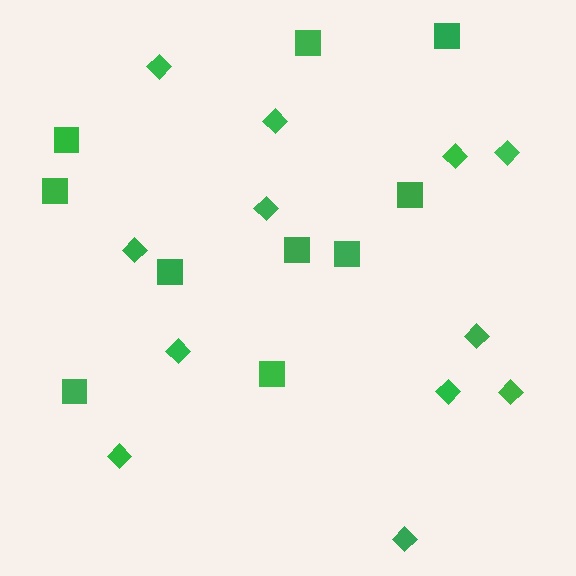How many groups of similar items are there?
There are 2 groups: one group of diamonds (12) and one group of squares (10).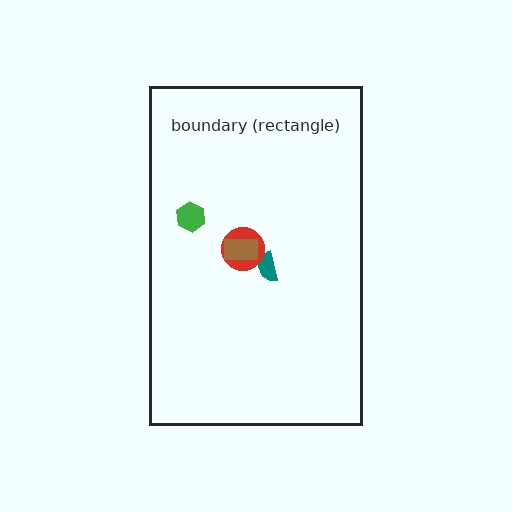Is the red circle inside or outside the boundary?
Inside.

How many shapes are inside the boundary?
4 inside, 0 outside.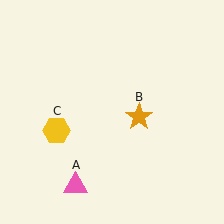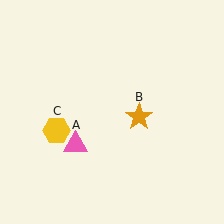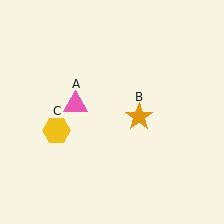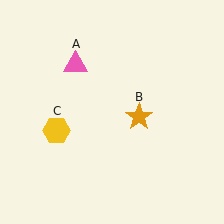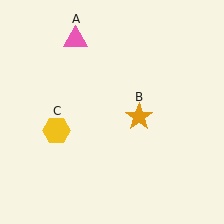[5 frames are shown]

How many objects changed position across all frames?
1 object changed position: pink triangle (object A).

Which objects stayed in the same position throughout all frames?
Orange star (object B) and yellow hexagon (object C) remained stationary.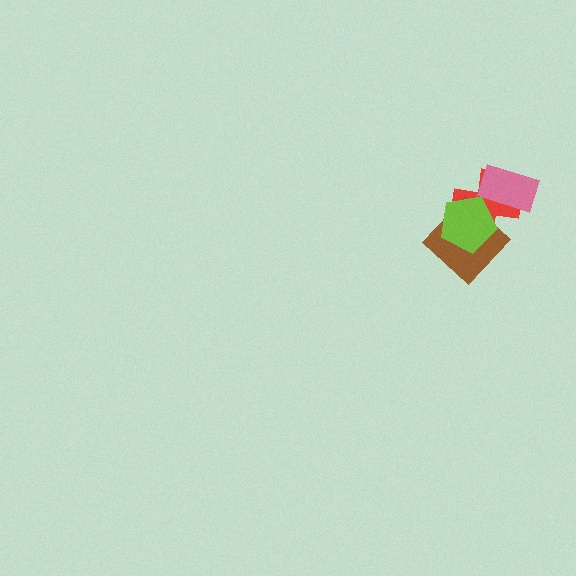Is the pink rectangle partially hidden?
No, no other shape covers it.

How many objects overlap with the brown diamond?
2 objects overlap with the brown diamond.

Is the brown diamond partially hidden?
Yes, it is partially covered by another shape.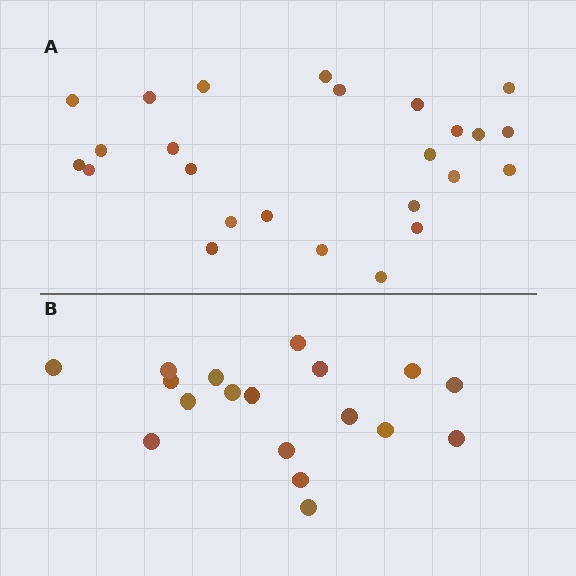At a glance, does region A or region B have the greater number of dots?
Region A (the top region) has more dots.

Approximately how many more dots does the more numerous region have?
Region A has roughly 8 or so more dots than region B.